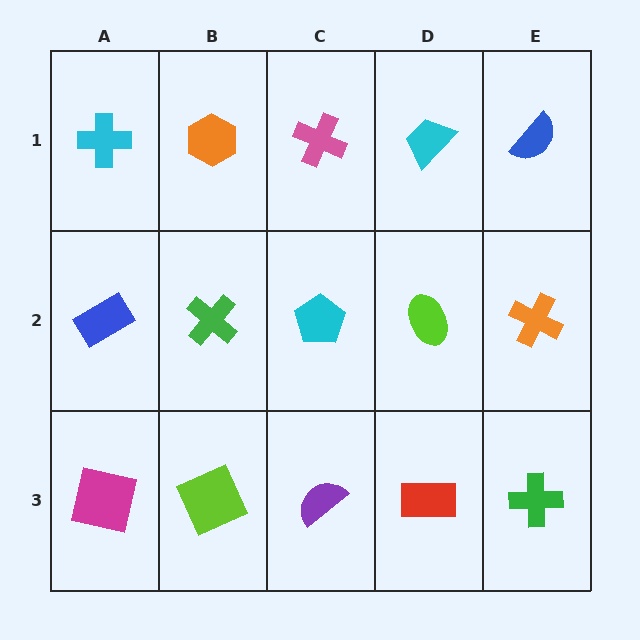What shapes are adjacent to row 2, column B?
An orange hexagon (row 1, column B), a lime square (row 3, column B), a blue rectangle (row 2, column A), a cyan pentagon (row 2, column C).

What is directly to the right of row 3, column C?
A red rectangle.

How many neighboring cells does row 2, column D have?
4.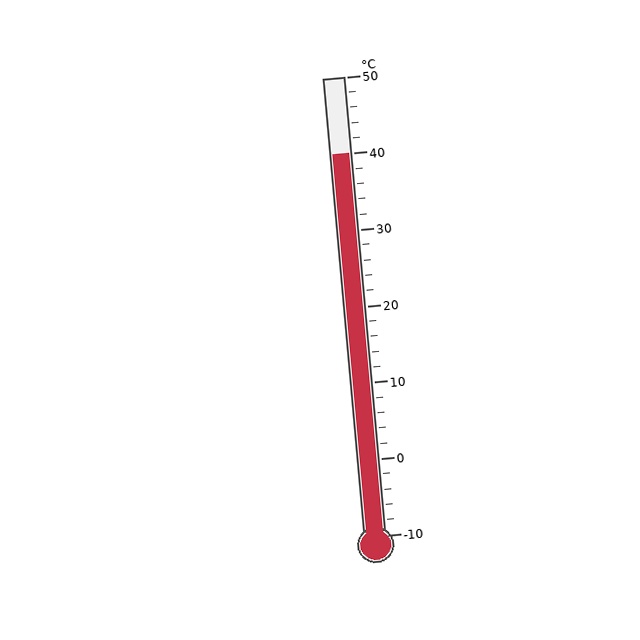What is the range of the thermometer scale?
The thermometer scale ranges from -10°C to 50°C.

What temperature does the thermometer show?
The thermometer shows approximately 40°C.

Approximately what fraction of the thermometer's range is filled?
The thermometer is filled to approximately 85% of its range.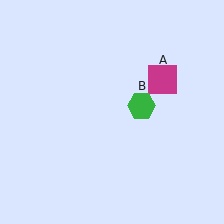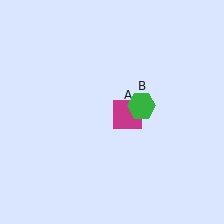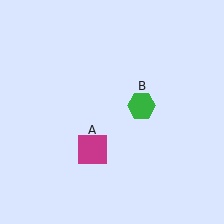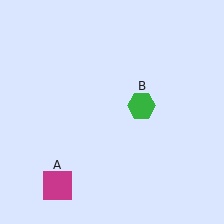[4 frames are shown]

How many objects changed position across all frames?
1 object changed position: magenta square (object A).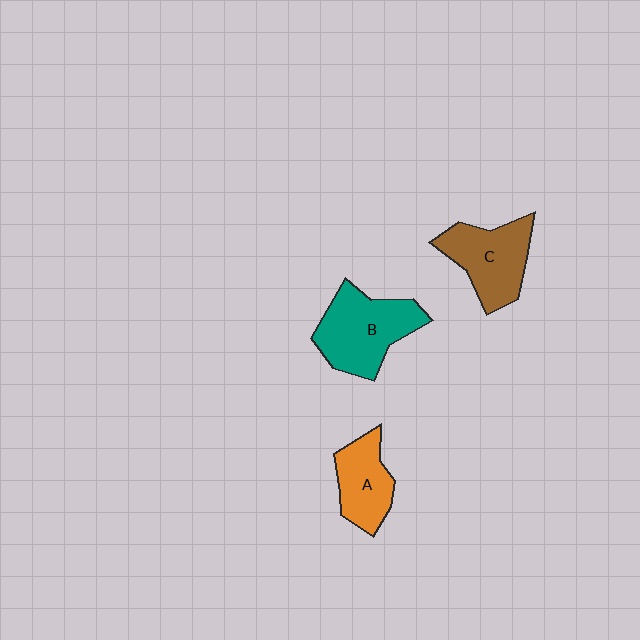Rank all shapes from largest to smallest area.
From largest to smallest: B (teal), C (brown), A (orange).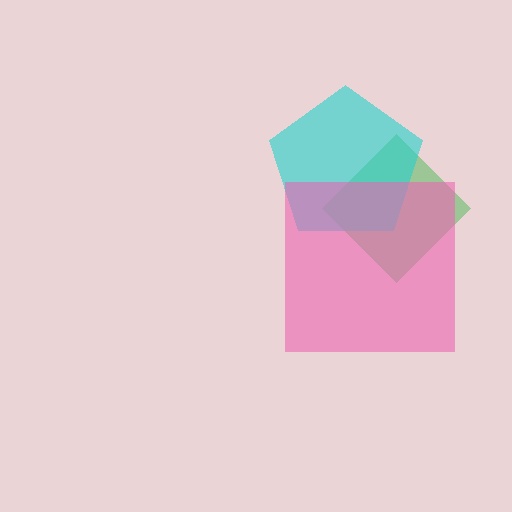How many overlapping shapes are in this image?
There are 3 overlapping shapes in the image.